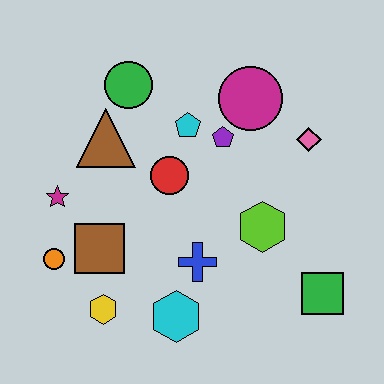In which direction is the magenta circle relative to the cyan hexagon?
The magenta circle is above the cyan hexagon.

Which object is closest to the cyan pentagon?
The purple pentagon is closest to the cyan pentagon.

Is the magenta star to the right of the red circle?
No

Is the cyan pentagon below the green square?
No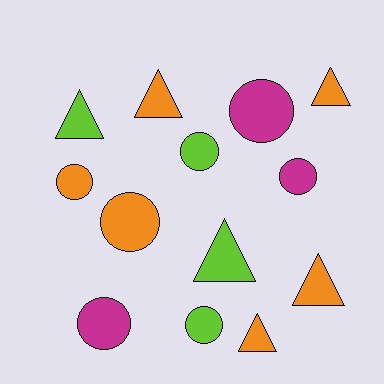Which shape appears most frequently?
Circle, with 7 objects.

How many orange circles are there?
There are 2 orange circles.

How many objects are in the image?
There are 13 objects.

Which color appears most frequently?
Orange, with 6 objects.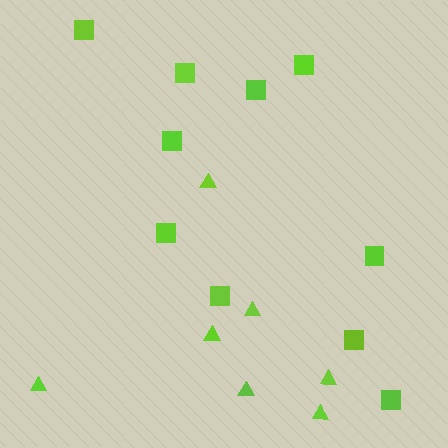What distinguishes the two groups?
There are 2 groups: one group of triangles (7) and one group of squares (10).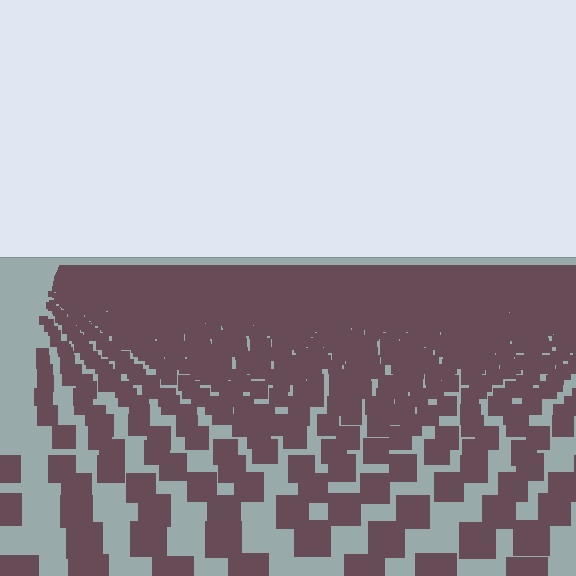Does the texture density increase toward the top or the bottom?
Density increases toward the top.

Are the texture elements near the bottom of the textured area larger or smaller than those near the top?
Larger. Near the bottom, elements are closer to the viewer and appear at a bigger on-screen size.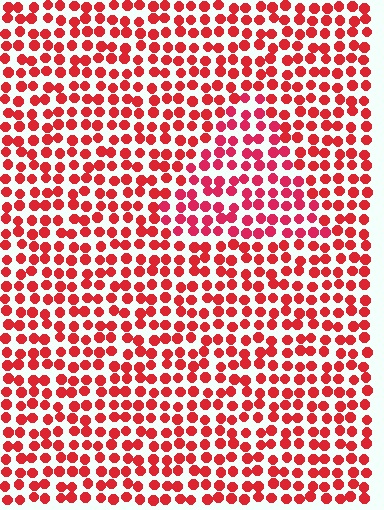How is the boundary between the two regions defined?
The boundary is defined purely by a slight shift in hue (about 15 degrees). Spacing, size, and orientation are identical on both sides.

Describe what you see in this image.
The image is filled with small red elements in a uniform arrangement. A triangle-shaped region is visible where the elements are tinted to a slightly different hue, forming a subtle color boundary.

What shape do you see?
I see a triangle.